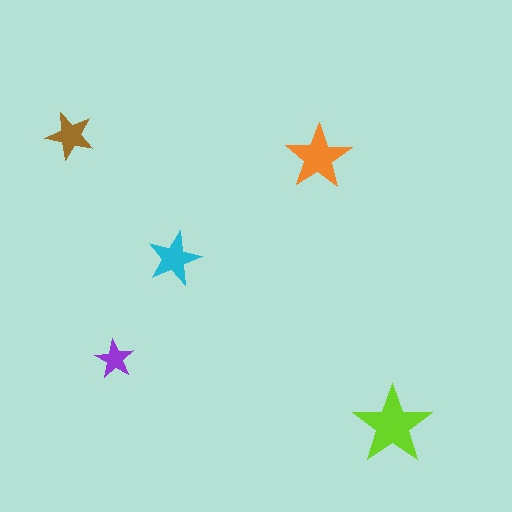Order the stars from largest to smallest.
the lime one, the orange one, the cyan one, the brown one, the purple one.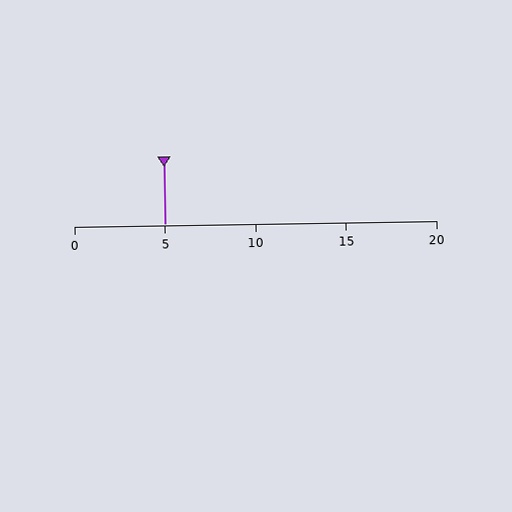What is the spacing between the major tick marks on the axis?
The major ticks are spaced 5 apart.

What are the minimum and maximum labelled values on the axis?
The axis runs from 0 to 20.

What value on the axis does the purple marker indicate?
The marker indicates approximately 5.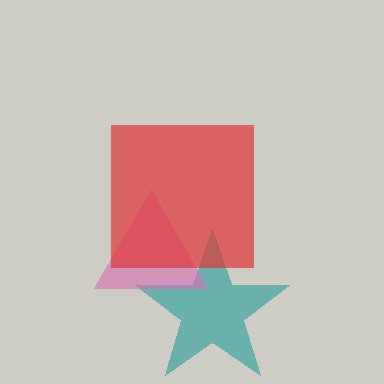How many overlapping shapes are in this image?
There are 3 overlapping shapes in the image.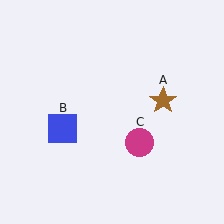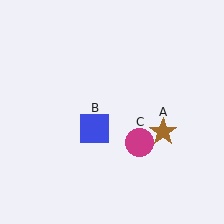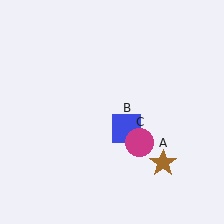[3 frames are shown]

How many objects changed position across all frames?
2 objects changed position: brown star (object A), blue square (object B).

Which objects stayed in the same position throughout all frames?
Magenta circle (object C) remained stationary.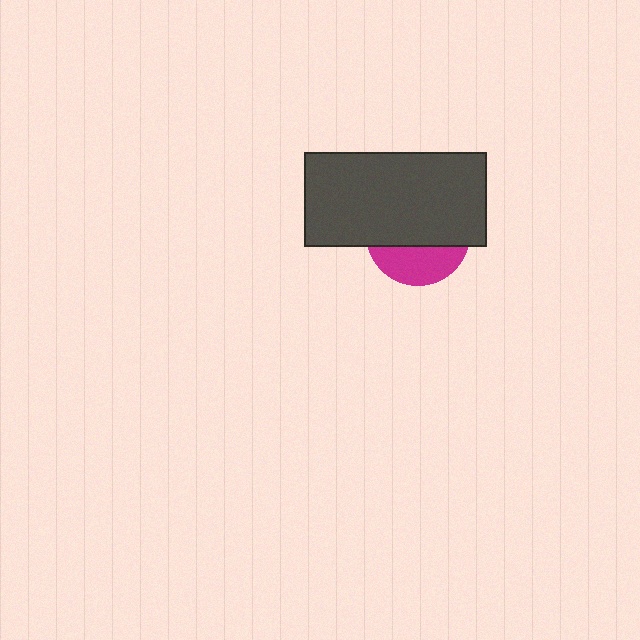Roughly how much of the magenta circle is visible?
A small part of it is visible (roughly 34%).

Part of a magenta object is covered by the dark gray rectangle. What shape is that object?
It is a circle.